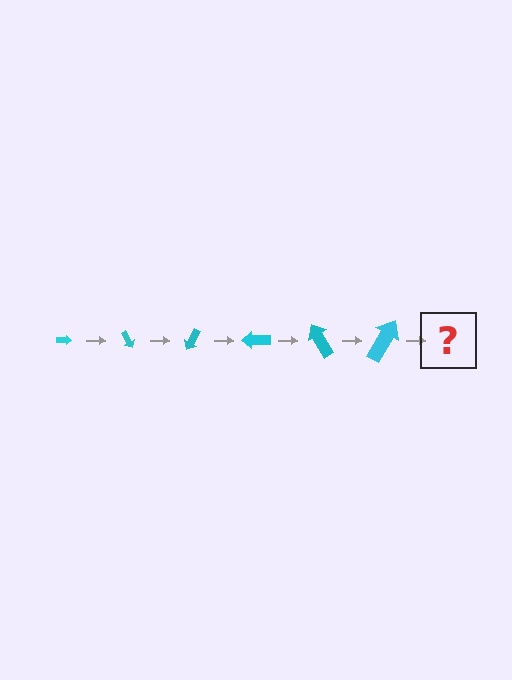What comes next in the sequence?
The next element should be an arrow, larger than the previous one and rotated 360 degrees from the start.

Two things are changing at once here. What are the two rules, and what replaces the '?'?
The two rules are that the arrow grows larger each step and it rotates 60 degrees each step. The '?' should be an arrow, larger than the previous one and rotated 360 degrees from the start.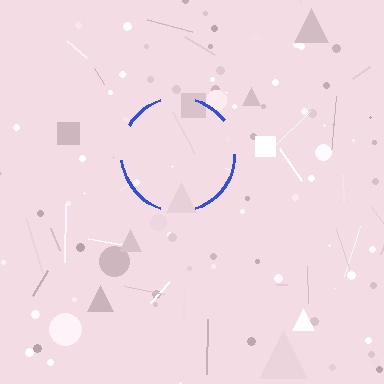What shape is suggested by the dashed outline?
The dashed outline suggests a circle.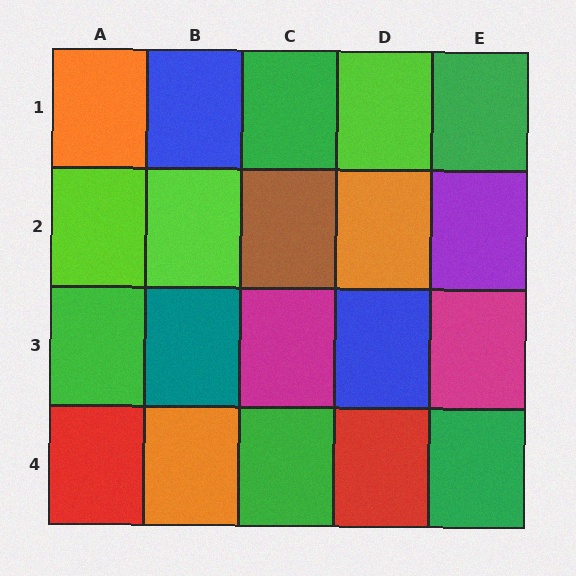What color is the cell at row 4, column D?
Red.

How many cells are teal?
1 cell is teal.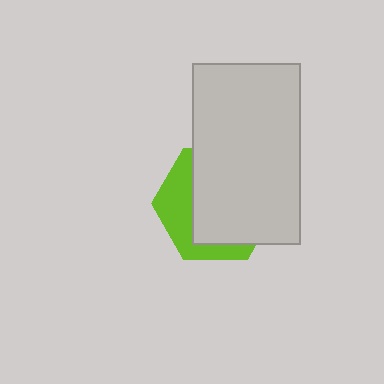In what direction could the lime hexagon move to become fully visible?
The lime hexagon could move toward the lower-left. That would shift it out from behind the light gray rectangle entirely.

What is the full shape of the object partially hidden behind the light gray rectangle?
The partially hidden object is a lime hexagon.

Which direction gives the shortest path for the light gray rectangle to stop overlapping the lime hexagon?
Moving toward the upper-right gives the shortest separation.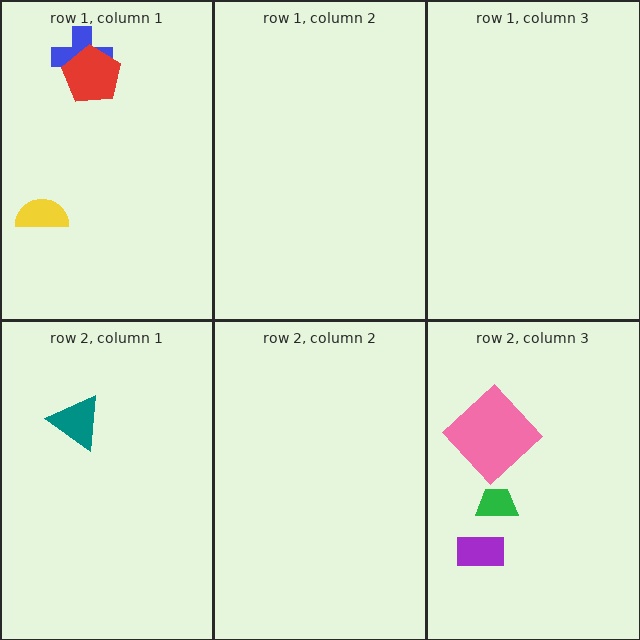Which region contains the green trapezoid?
The row 2, column 3 region.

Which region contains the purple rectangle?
The row 2, column 3 region.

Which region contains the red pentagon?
The row 1, column 1 region.